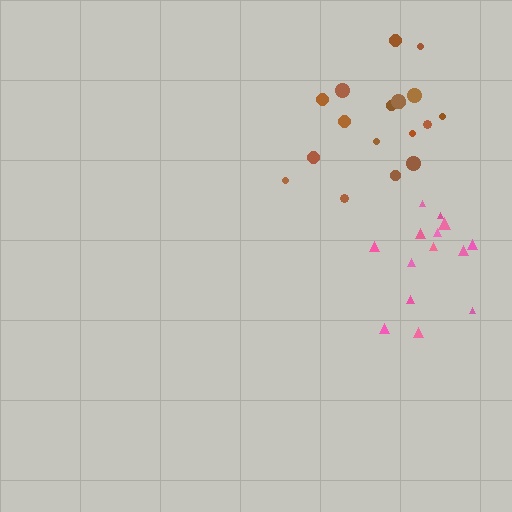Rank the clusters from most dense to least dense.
brown, pink.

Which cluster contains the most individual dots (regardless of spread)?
Brown (18).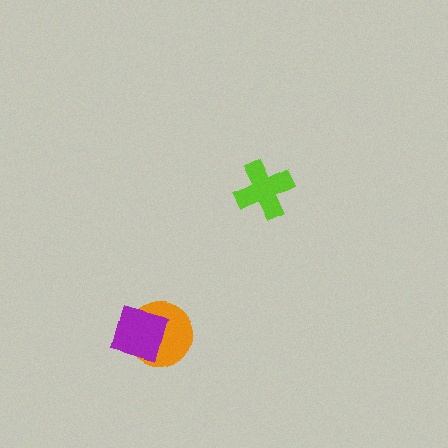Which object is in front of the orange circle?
The purple diamond is in front of the orange circle.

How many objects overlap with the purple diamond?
1 object overlaps with the purple diamond.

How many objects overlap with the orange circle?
1 object overlaps with the orange circle.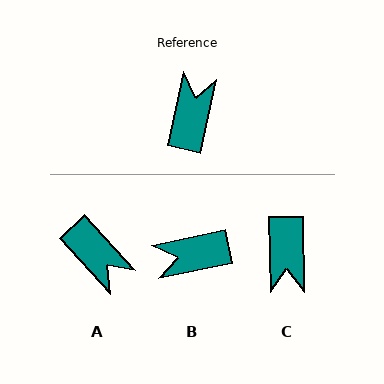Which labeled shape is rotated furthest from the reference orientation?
C, about 167 degrees away.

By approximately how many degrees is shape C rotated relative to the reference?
Approximately 167 degrees clockwise.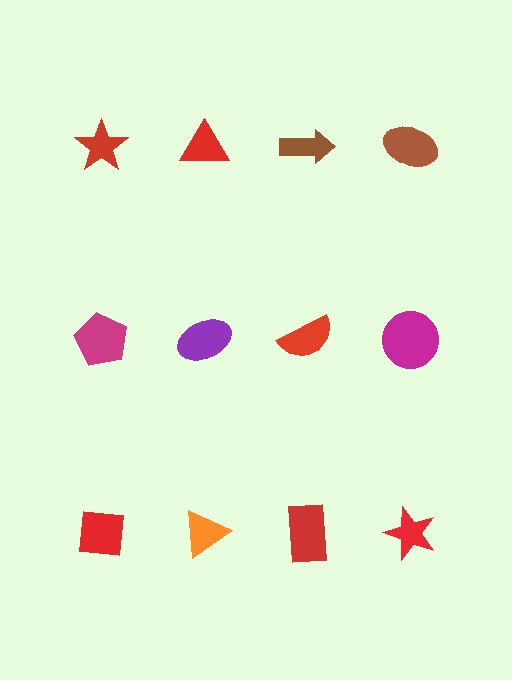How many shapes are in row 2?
4 shapes.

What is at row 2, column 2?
A purple ellipse.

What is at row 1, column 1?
A red star.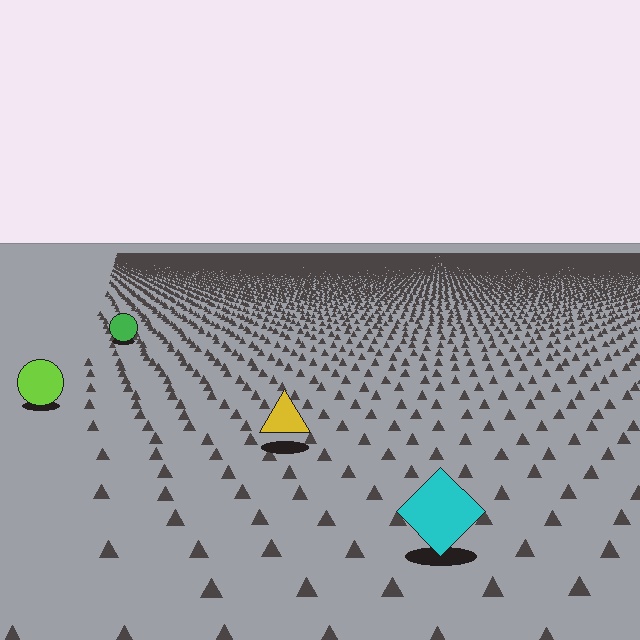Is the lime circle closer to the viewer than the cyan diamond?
No. The cyan diamond is closer — you can tell from the texture gradient: the ground texture is coarser near it.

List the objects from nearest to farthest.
From nearest to farthest: the cyan diamond, the yellow triangle, the lime circle, the green circle.